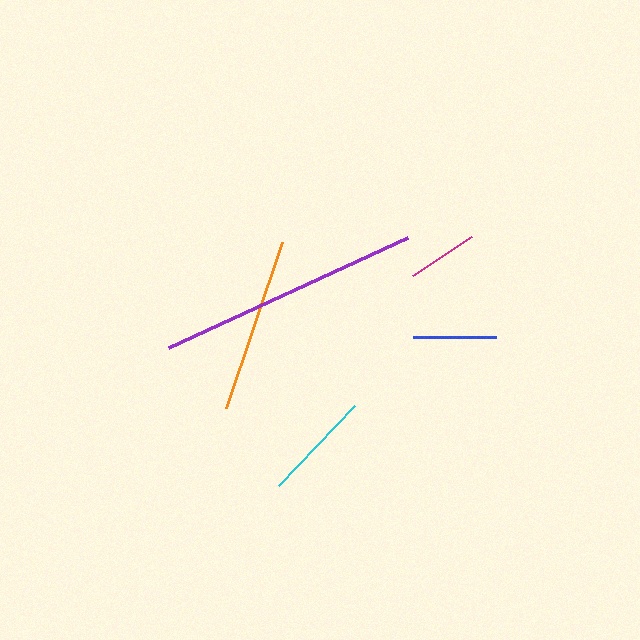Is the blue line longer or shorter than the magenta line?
The blue line is longer than the magenta line.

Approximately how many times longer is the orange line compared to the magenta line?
The orange line is approximately 2.5 times the length of the magenta line.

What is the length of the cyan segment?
The cyan segment is approximately 110 pixels long.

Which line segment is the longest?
The purple line is the longest at approximately 263 pixels.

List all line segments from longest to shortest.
From longest to shortest: purple, orange, cyan, blue, magenta.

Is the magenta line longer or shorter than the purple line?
The purple line is longer than the magenta line.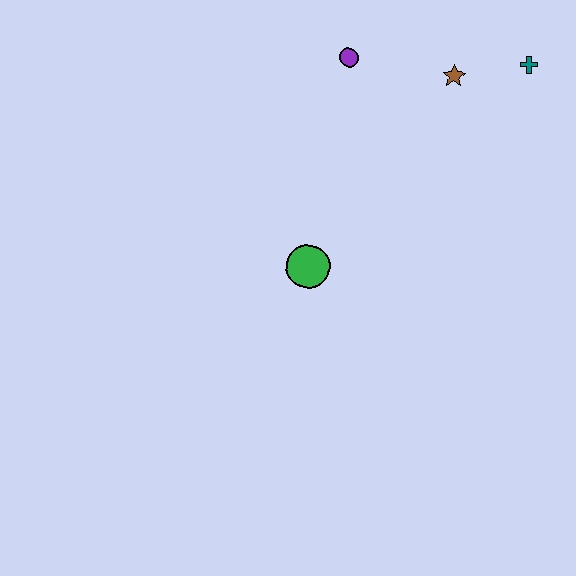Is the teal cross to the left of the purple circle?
No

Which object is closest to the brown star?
The teal cross is closest to the brown star.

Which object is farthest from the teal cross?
The green circle is farthest from the teal cross.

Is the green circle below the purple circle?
Yes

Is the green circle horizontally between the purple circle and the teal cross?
No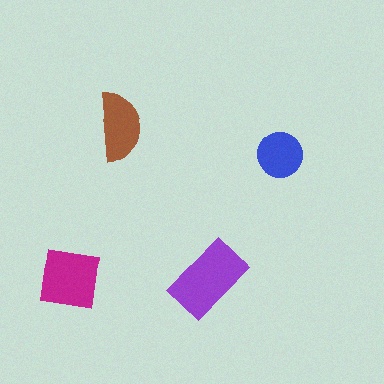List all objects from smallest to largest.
The blue circle, the brown semicircle, the magenta square, the purple rectangle.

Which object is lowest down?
The magenta square is bottommost.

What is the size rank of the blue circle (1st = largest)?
4th.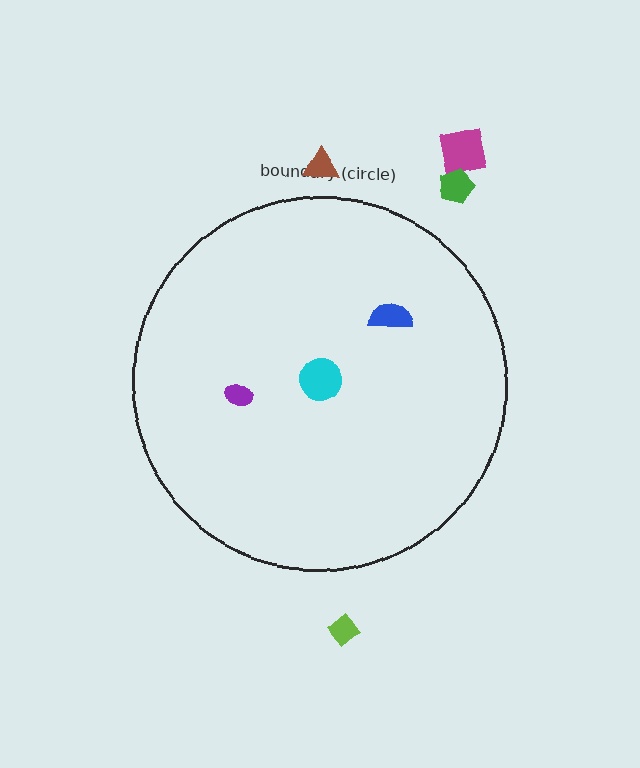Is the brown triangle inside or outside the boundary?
Outside.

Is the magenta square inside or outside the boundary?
Outside.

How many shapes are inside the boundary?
3 inside, 4 outside.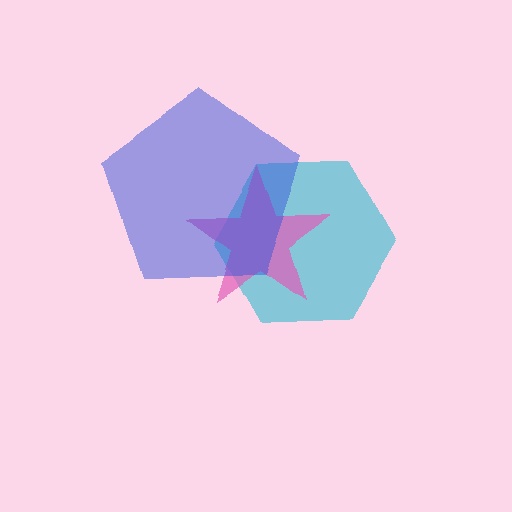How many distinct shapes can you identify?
There are 3 distinct shapes: a cyan hexagon, a pink star, a blue pentagon.